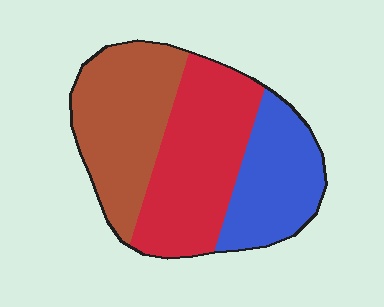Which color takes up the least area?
Blue, at roughly 25%.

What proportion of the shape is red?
Red takes up between a third and a half of the shape.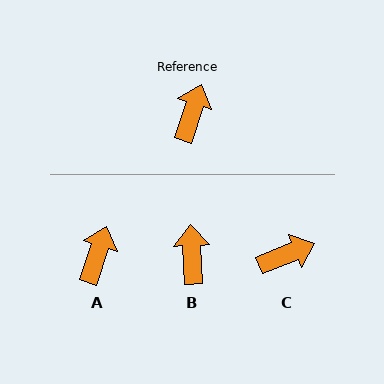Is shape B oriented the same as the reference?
No, it is off by about 21 degrees.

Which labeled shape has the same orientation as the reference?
A.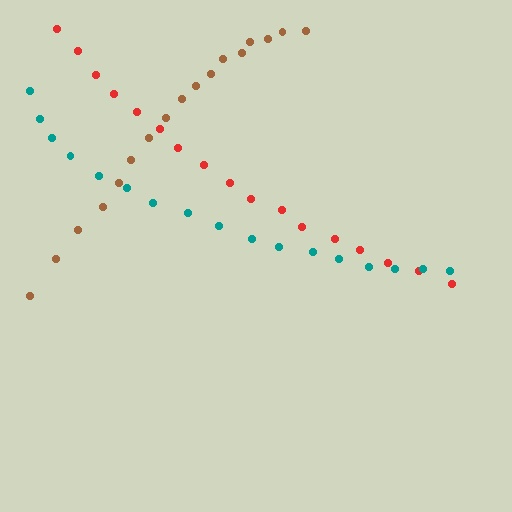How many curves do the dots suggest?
There are 3 distinct paths.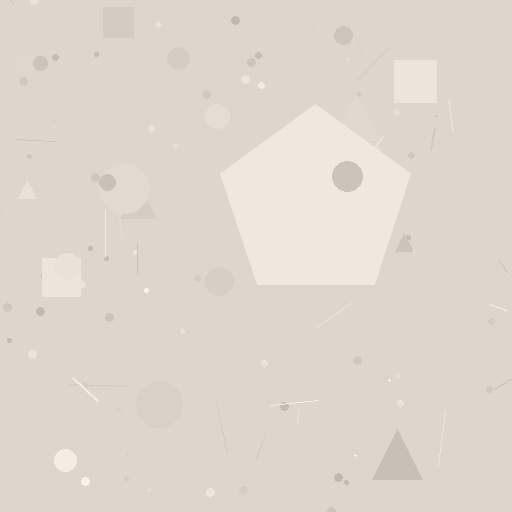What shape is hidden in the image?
A pentagon is hidden in the image.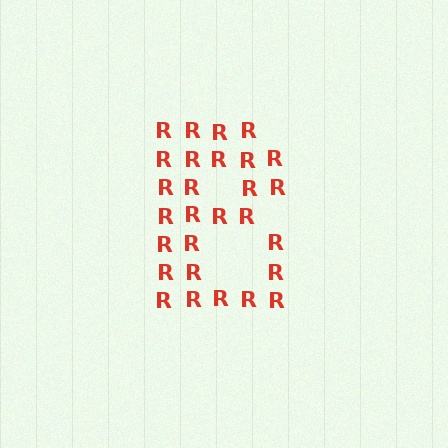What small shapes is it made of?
It is made of small letter R's.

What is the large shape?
The large shape is the letter B.